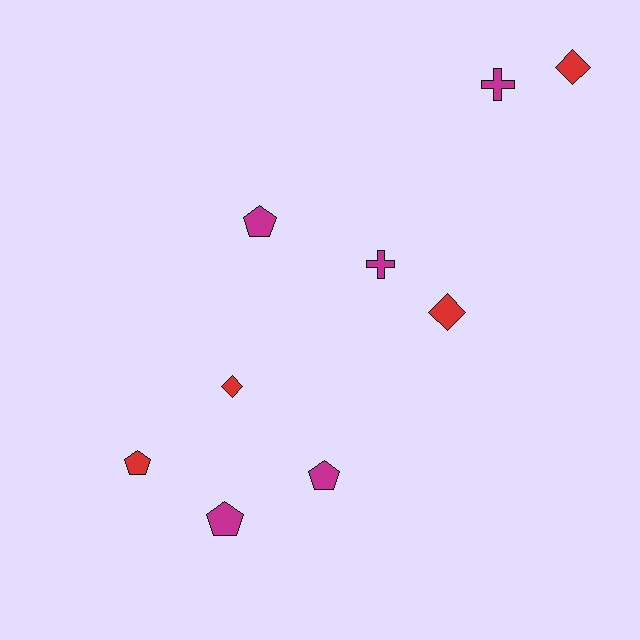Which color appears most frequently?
Magenta, with 5 objects.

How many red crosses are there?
There are no red crosses.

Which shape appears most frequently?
Pentagon, with 4 objects.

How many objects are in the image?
There are 9 objects.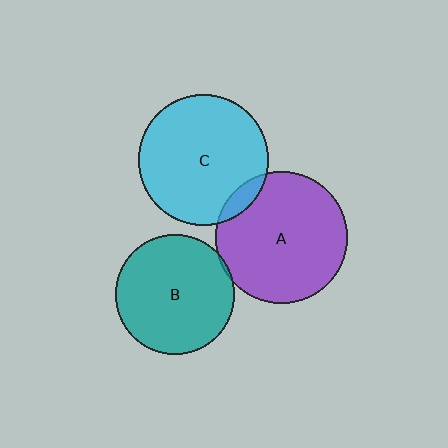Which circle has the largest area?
Circle A (purple).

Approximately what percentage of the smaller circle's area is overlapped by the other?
Approximately 5%.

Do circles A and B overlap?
Yes.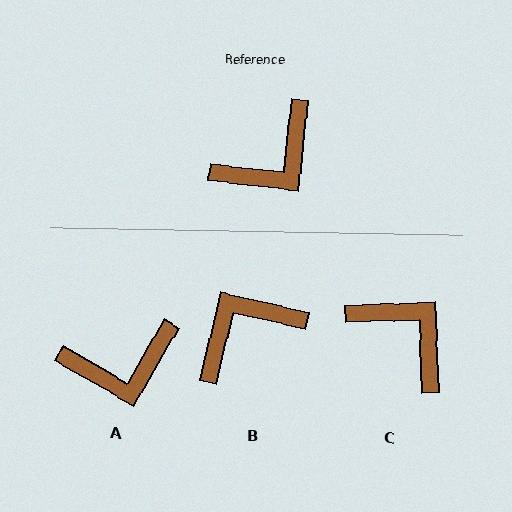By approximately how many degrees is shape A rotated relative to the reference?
Approximately 24 degrees clockwise.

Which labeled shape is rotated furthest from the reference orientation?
B, about 173 degrees away.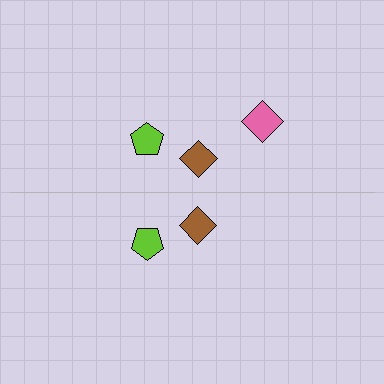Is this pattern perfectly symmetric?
No, the pattern is not perfectly symmetric. A pink diamond is missing from the bottom side.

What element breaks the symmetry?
A pink diamond is missing from the bottom side.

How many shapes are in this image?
There are 5 shapes in this image.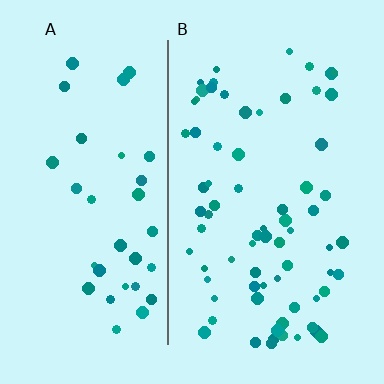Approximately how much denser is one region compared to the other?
Approximately 2.0× — region B over region A.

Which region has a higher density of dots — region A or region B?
B (the right).